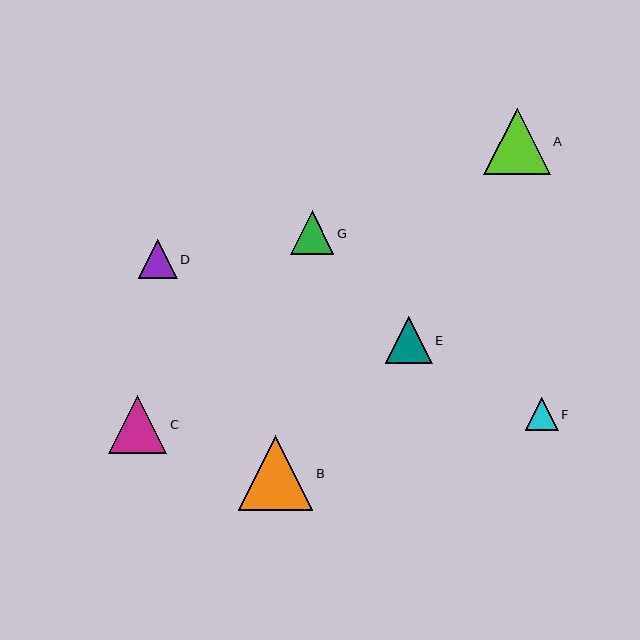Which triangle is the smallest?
Triangle F is the smallest with a size of approximately 33 pixels.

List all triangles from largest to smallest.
From largest to smallest: B, A, C, E, G, D, F.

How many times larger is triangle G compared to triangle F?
Triangle G is approximately 1.3 times the size of triangle F.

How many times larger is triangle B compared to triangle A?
Triangle B is approximately 1.1 times the size of triangle A.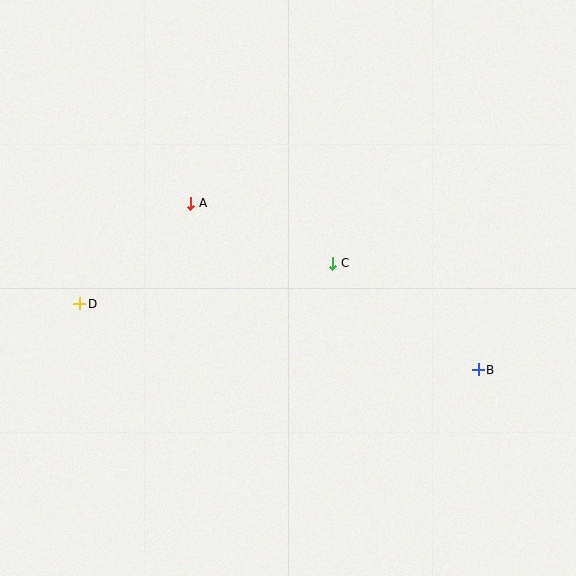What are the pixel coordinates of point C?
Point C is at (333, 263).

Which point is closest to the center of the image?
Point C at (333, 263) is closest to the center.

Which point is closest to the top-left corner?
Point A is closest to the top-left corner.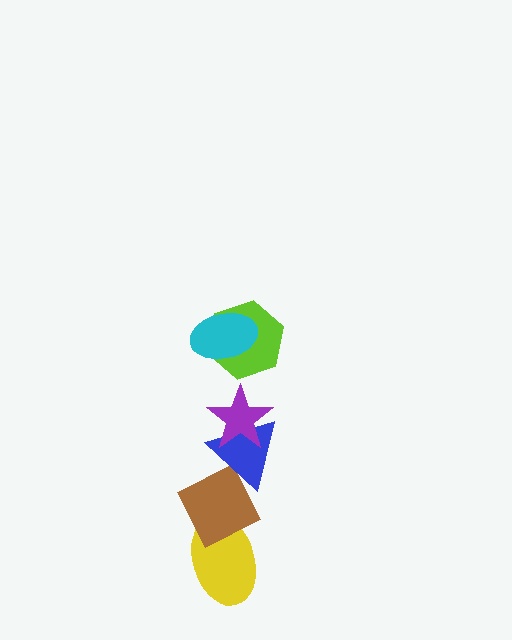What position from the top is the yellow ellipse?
The yellow ellipse is 6th from the top.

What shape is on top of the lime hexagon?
The cyan ellipse is on top of the lime hexagon.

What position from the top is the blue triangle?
The blue triangle is 4th from the top.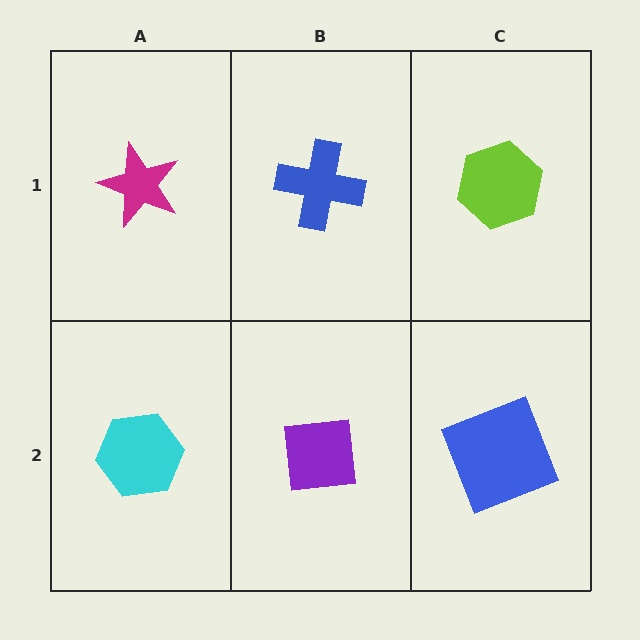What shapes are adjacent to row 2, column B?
A blue cross (row 1, column B), a cyan hexagon (row 2, column A), a blue square (row 2, column C).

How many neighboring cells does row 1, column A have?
2.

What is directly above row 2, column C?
A lime hexagon.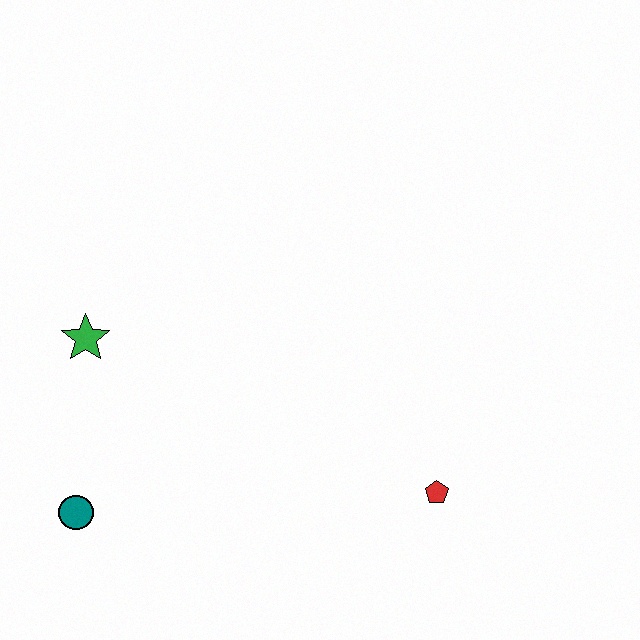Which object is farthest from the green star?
The red pentagon is farthest from the green star.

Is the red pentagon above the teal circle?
Yes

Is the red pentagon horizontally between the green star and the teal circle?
No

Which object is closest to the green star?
The teal circle is closest to the green star.